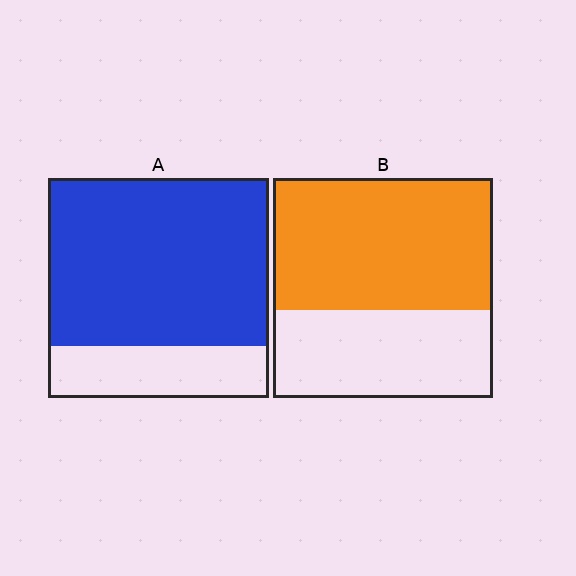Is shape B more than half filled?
Yes.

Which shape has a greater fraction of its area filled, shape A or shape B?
Shape A.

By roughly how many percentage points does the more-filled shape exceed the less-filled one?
By roughly 15 percentage points (A over B).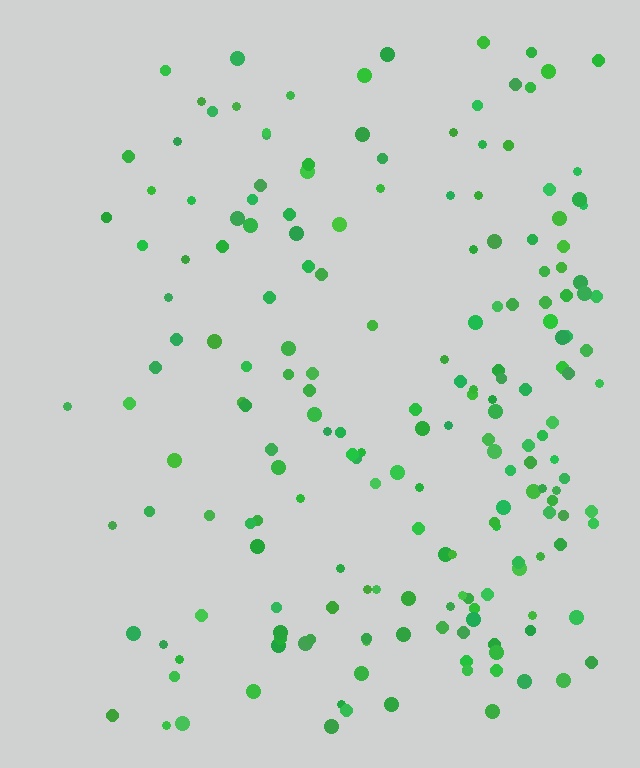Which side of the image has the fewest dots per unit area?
The left.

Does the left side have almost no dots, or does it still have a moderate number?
Still a moderate number, just noticeably fewer than the right.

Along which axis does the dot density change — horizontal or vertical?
Horizontal.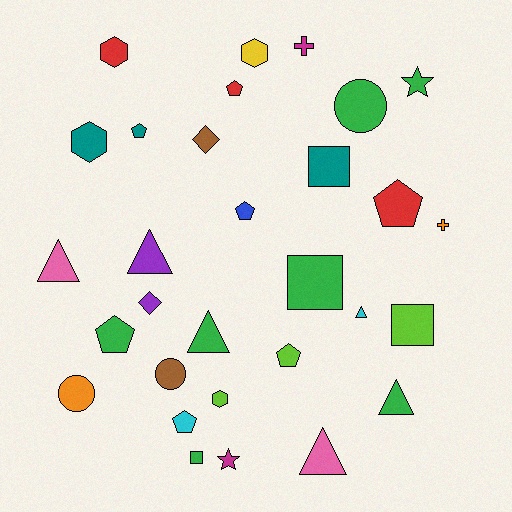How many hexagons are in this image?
There are 4 hexagons.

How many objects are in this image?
There are 30 objects.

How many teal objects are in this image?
There are 3 teal objects.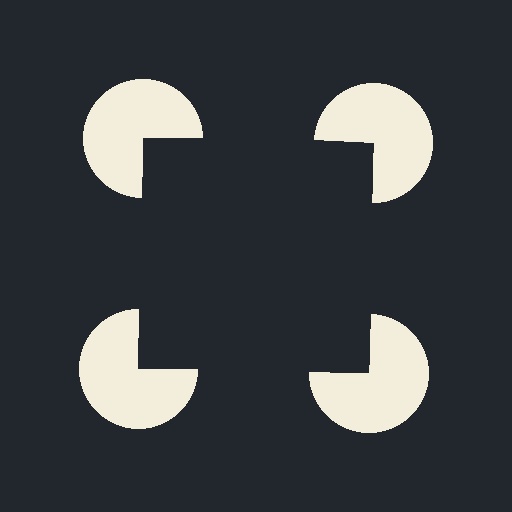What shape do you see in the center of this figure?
An illusory square — its edges are inferred from the aligned wedge cuts in the pac-man discs, not physically drawn.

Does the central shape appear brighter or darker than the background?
It typically appears slightly darker than the background, even though no actual brightness change is drawn.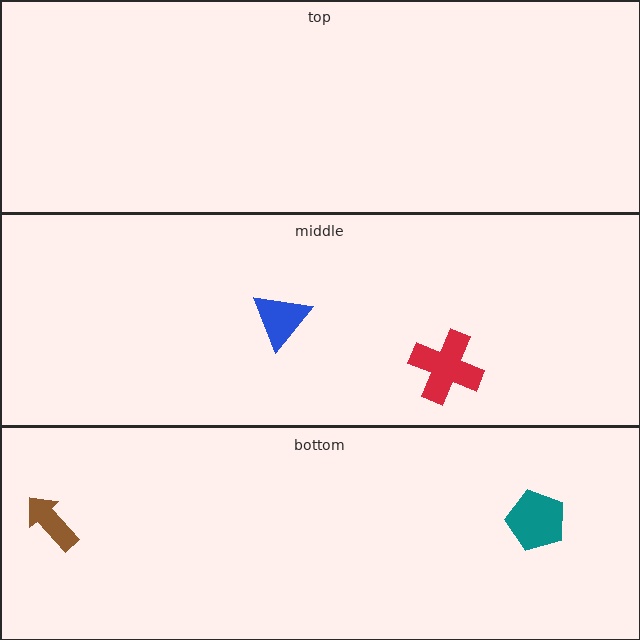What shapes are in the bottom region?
The teal pentagon, the brown arrow.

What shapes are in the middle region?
The red cross, the blue triangle.